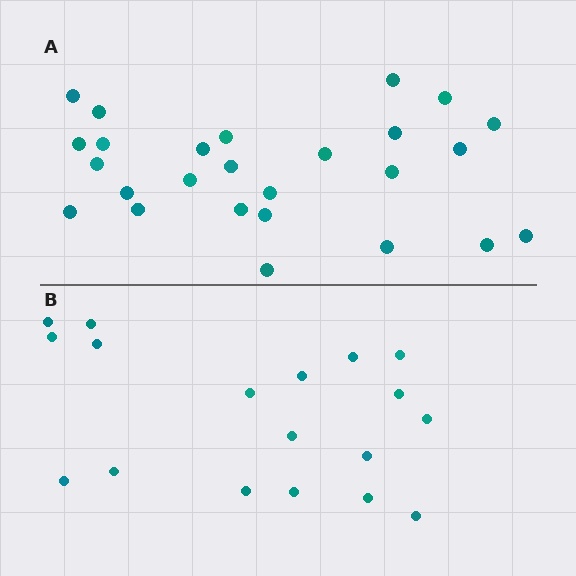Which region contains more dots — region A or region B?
Region A (the top region) has more dots.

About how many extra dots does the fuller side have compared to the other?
Region A has roughly 8 or so more dots than region B.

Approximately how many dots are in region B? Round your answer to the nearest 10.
About 20 dots. (The exact count is 18, which rounds to 20.)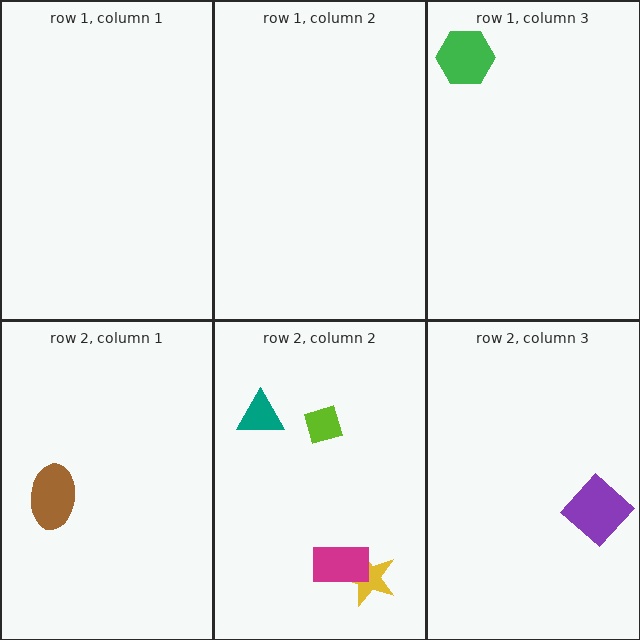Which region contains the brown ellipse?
The row 2, column 1 region.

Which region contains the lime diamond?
The row 2, column 2 region.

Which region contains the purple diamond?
The row 2, column 3 region.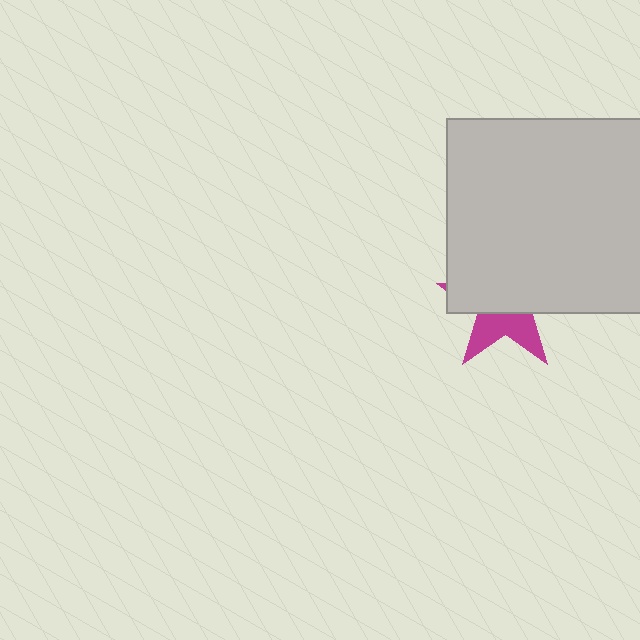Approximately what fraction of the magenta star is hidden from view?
Roughly 62% of the magenta star is hidden behind the light gray square.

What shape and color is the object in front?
The object in front is a light gray square.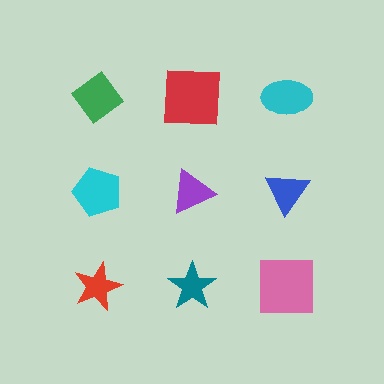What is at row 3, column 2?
A teal star.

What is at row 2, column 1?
A cyan pentagon.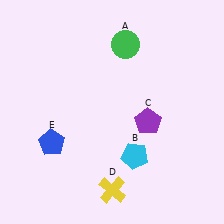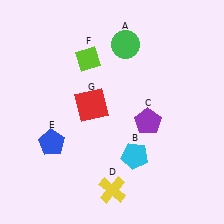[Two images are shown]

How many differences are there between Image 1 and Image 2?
There are 2 differences between the two images.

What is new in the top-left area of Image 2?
A red square (G) was added in the top-left area of Image 2.